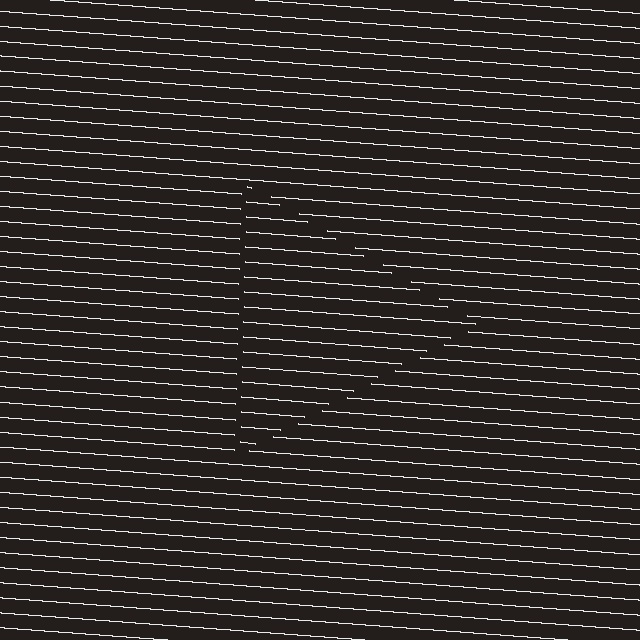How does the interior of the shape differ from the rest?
The interior of the shape contains the same grating, shifted by half a period — the contour is defined by the phase discontinuity where line-ends from the inner and outer gratings abut.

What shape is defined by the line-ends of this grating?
An illusory triangle. The interior of the shape contains the same grating, shifted by half a period — the contour is defined by the phase discontinuity where line-ends from the inner and outer gratings abut.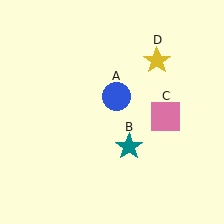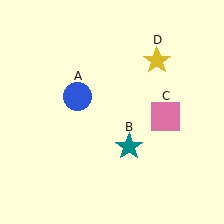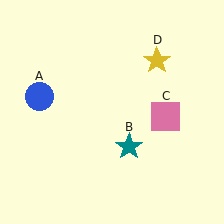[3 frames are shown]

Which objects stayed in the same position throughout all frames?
Teal star (object B) and pink square (object C) and yellow star (object D) remained stationary.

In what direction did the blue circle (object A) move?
The blue circle (object A) moved left.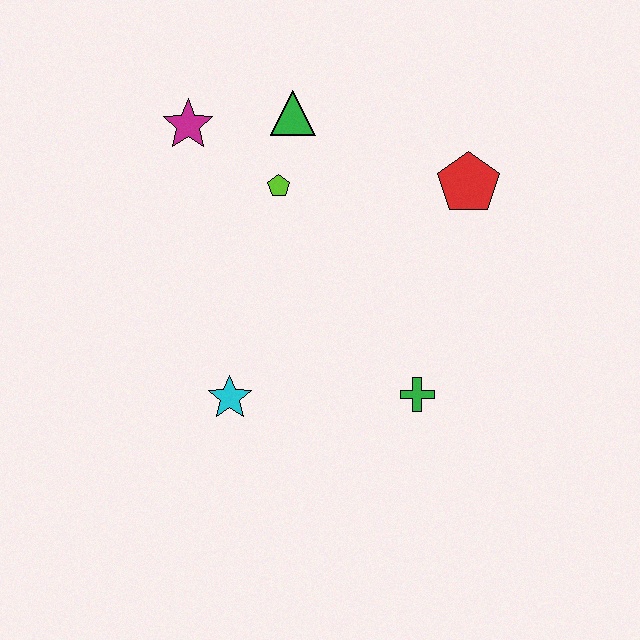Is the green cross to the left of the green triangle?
No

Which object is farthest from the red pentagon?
The cyan star is farthest from the red pentagon.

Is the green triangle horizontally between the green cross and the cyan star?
Yes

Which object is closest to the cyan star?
The green cross is closest to the cyan star.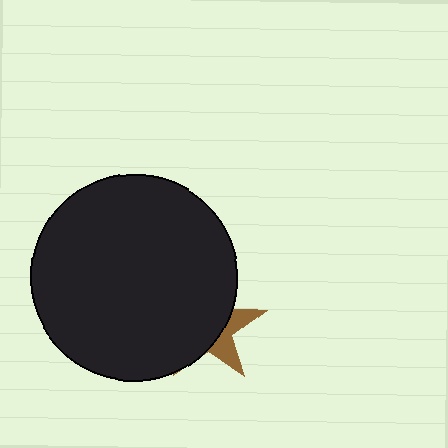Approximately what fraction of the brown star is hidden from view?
Roughly 70% of the brown star is hidden behind the black circle.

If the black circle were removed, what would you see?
You would see the complete brown star.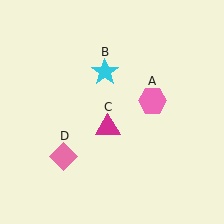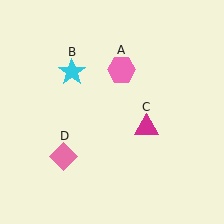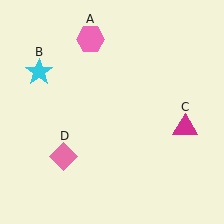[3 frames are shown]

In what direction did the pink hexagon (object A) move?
The pink hexagon (object A) moved up and to the left.